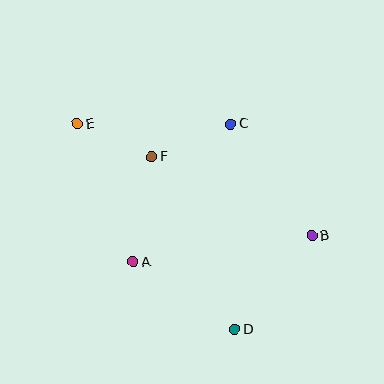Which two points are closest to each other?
Points E and F are closest to each other.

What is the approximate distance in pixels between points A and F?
The distance between A and F is approximately 107 pixels.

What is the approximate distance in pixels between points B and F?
The distance between B and F is approximately 179 pixels.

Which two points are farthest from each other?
Points B and E are farthest from each other.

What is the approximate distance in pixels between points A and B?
The distance between A and B is approximately 181 pixels.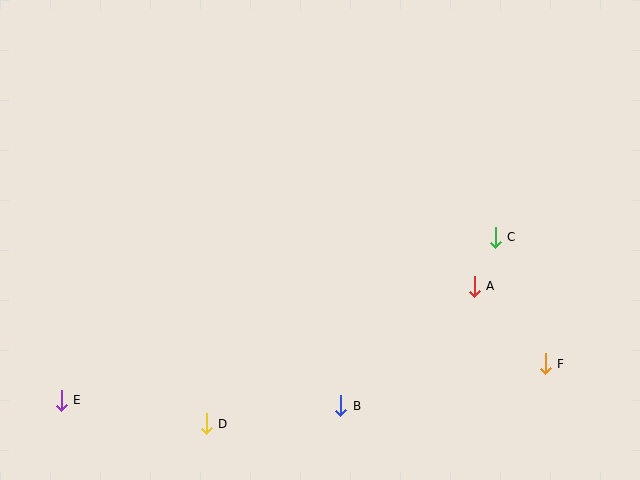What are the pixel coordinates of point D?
Point D is at (206, 424).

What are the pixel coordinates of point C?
Point C is at (495, 237).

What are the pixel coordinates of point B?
Point B is at (341, 406).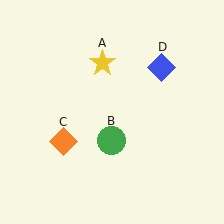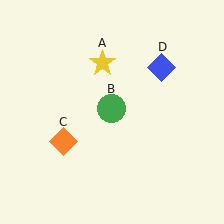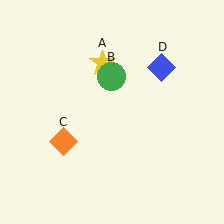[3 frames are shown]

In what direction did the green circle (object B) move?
The green circle (object B) moved up.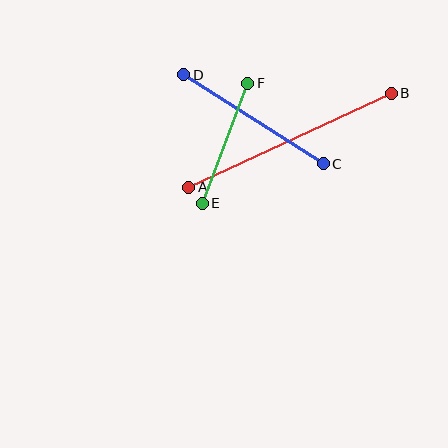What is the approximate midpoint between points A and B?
The midpoint is at approximately (290, 140) pixels.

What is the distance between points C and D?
The distance is approximately 165 pixels.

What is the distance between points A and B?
The distance is approximately 223 pixels.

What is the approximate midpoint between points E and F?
The midpoint is at approximately (225, 143) pixels.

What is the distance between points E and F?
The distance is approximately 128 pixels.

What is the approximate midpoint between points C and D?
The midpoint is at approximately (253, 119) pixels.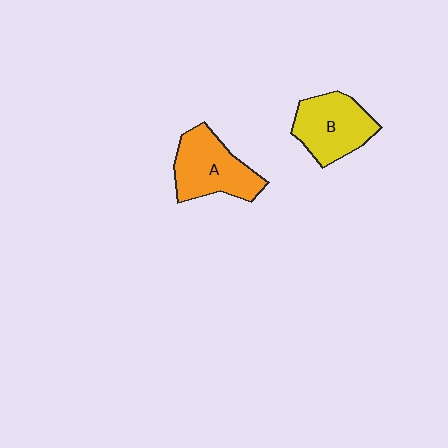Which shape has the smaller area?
Shape B (yellow).